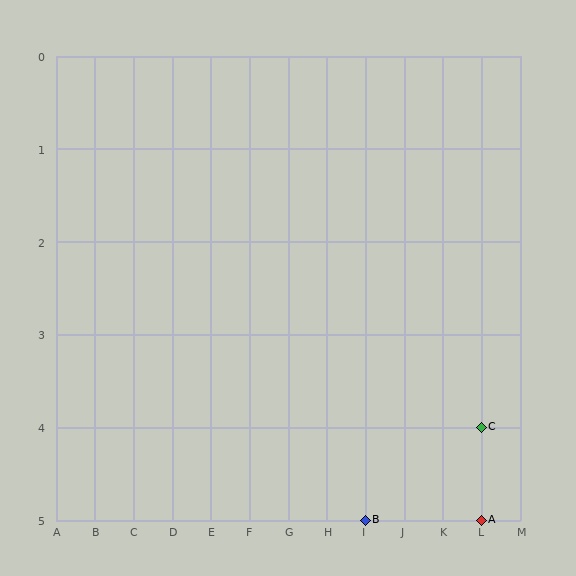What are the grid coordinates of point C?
Point C is at grid coordinates (L, 4).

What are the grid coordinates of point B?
Point B is at grid coordinates (I, 5).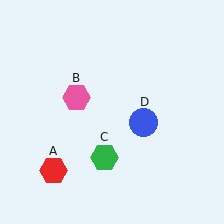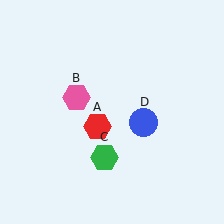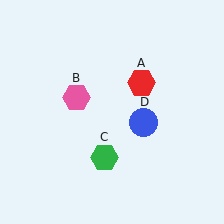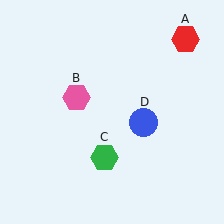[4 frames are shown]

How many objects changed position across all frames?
1 object changed position: red hexagon (object A).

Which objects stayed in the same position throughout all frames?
Pink hexagon (object B) and green hexagon (object C) and blue circle (object D) remained stationary.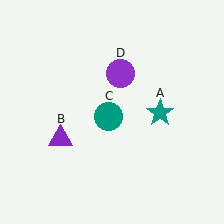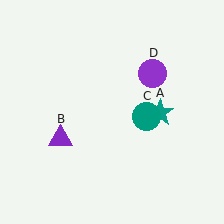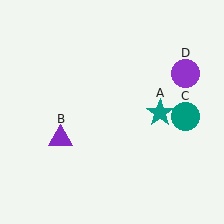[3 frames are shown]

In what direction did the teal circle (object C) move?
The teal circle (object C) moved right.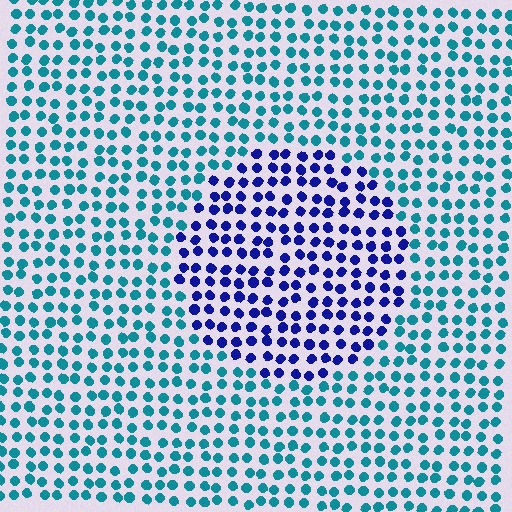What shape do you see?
I see a circle.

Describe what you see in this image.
The image is filled with small teal elements in a uniform arrangement. A circle-shaped region is visible where the elements are tinted to a slightly different hue, forming a subtle color boundary.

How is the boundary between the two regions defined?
The boundary is defined purely by a slight shift in hue (about 53 degrees). Spacing, size, and orientation are identical on both sides.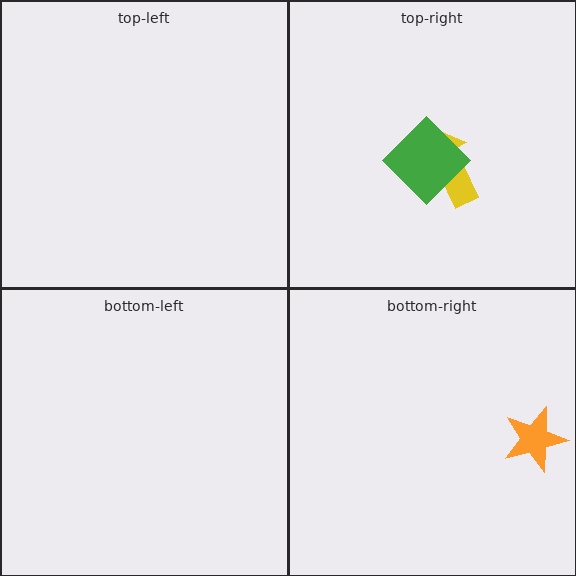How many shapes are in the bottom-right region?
1.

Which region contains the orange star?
The bottom-right region.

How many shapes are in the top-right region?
2.